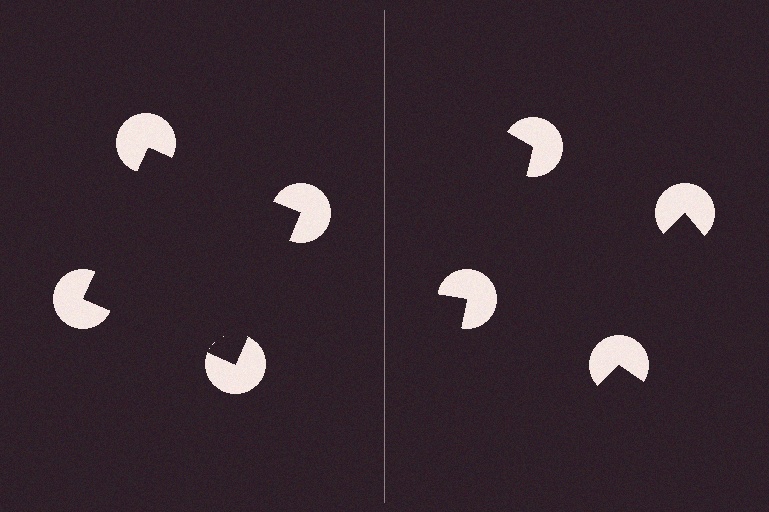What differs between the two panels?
The pac-man discs are positioned identically on both sides; only the wedge orientations differ. On the left they align to a square; on the right they are misaligned.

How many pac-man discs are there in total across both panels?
8 — 4 on each side.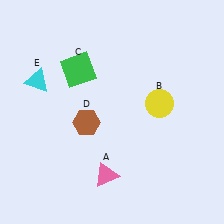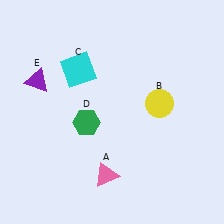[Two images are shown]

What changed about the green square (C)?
In Image 1, C is green. In Image 2, it changed to cyan.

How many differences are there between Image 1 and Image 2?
There are 3 differences between the two images.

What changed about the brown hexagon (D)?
In Image 1, D is brown. In Image 2, it changed to green.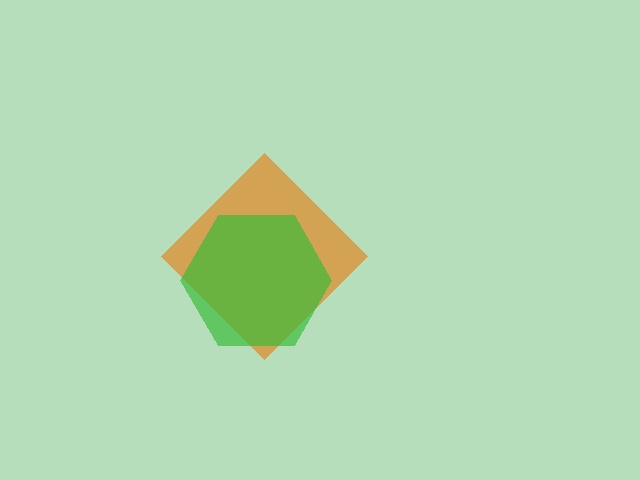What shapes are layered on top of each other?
The layered shapes are: an orange diamond, a green hexagon.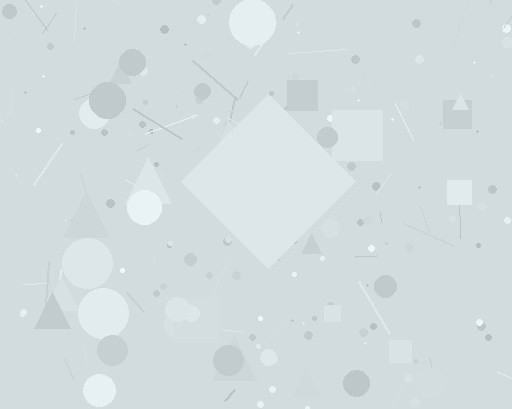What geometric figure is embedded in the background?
A diamond is embedded in the background.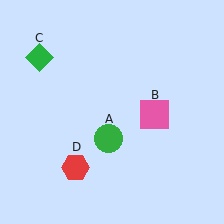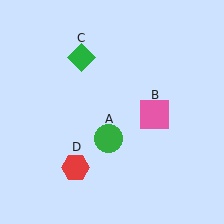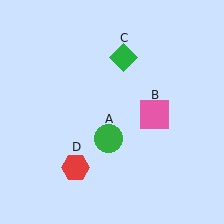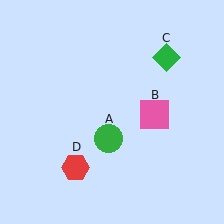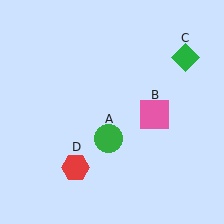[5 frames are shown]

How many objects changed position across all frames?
1 object changed position: green diamond (object C).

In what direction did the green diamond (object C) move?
The green diamond (object C) moved right.